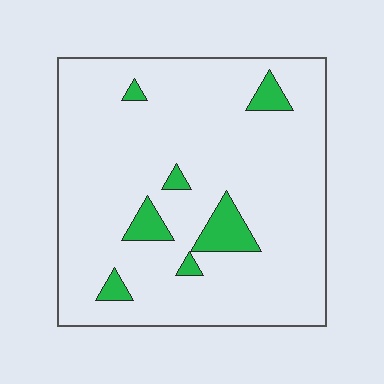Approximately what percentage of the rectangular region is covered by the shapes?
Approximately 10%.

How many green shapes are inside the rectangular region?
7.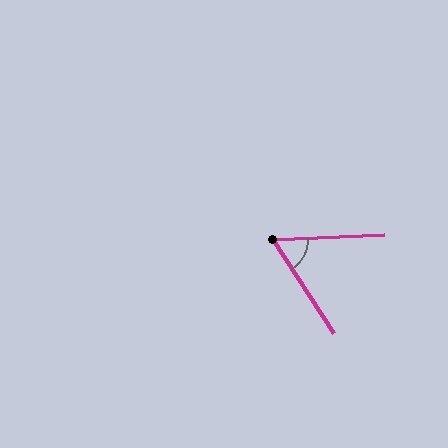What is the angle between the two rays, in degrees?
Approximately 60 degrees.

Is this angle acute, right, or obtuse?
It is acute.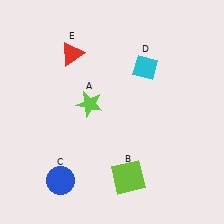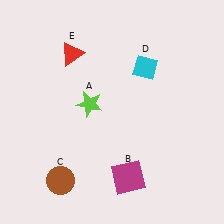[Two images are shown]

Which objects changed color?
B changed from lime to magenta. C changed from blue to brown.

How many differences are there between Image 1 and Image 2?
There are 2 differences between the two images.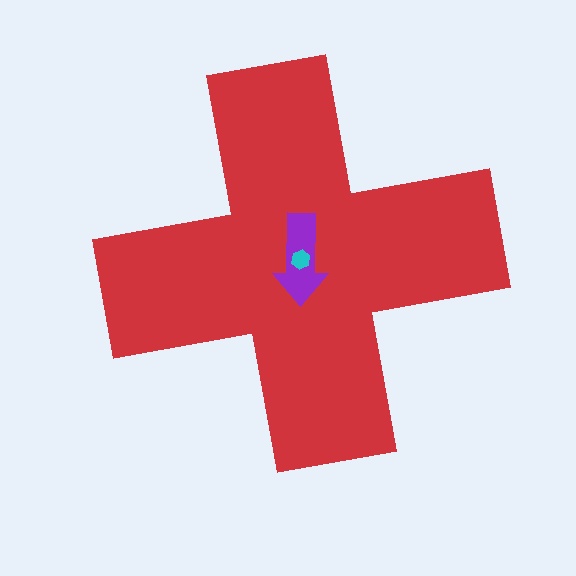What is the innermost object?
The cyan hexagon.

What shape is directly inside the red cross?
The purple arrow.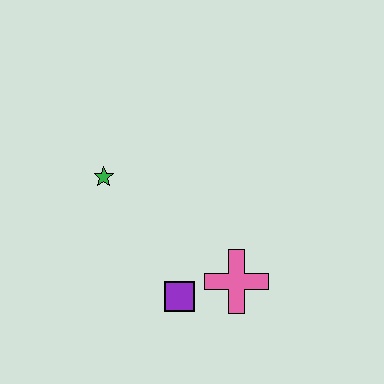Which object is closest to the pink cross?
The purple square is closest to the pink cross.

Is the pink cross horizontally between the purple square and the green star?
No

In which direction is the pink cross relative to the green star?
The pink cross is to the right of the green star.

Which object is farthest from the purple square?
The green star is farthest from the purple square.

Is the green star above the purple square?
Yes